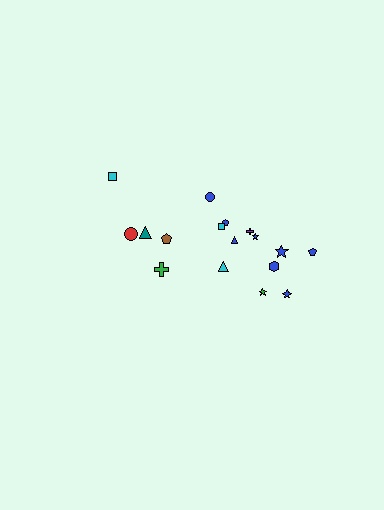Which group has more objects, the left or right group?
The right group.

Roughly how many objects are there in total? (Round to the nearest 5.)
Roughly 15 objects in total.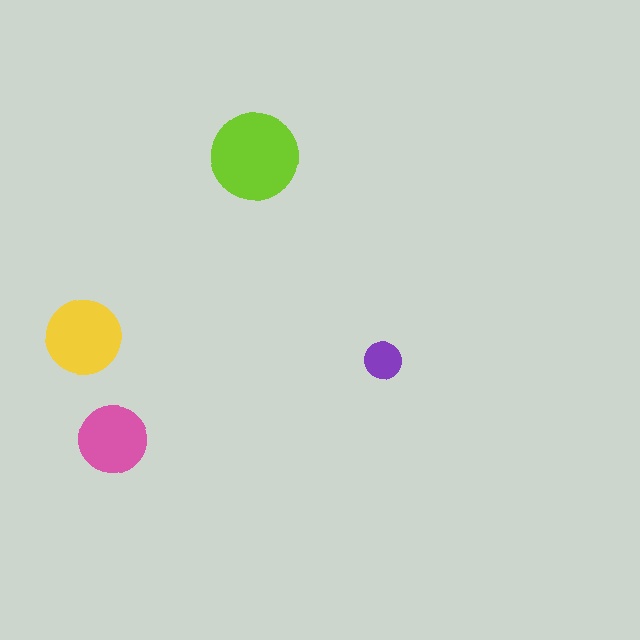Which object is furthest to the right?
The purple circle is rightmost.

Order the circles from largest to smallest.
the lime one, the yellow one, the pink one, the purple one.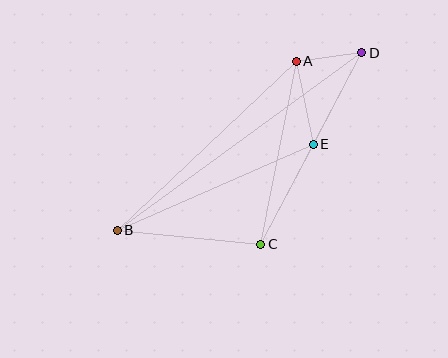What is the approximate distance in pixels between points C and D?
The distance between C and D is approximately 216 pixels.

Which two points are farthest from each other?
Points B and D are farthest from each other.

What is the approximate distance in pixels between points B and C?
The distance between B and C is approximately 144 pixels.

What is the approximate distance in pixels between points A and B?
The distance between A and B is approximately 247 pixels.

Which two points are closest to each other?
Points A and D are closest to each other.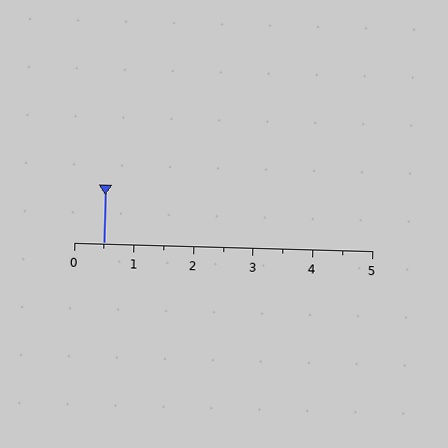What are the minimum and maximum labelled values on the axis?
The axis runs from 0 to 5.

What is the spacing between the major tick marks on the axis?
The major ticks are spaced 1 apart.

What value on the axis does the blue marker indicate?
The marker indicates approximately 0.5.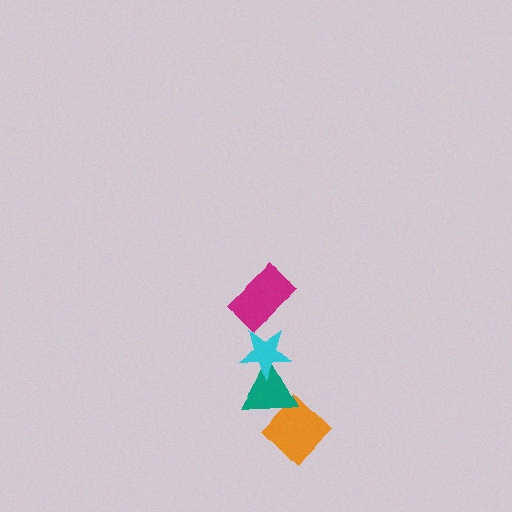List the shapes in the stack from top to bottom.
From top to bottom: the magenta rectangle, the cyan star, the teal triangle, the orange diamond.